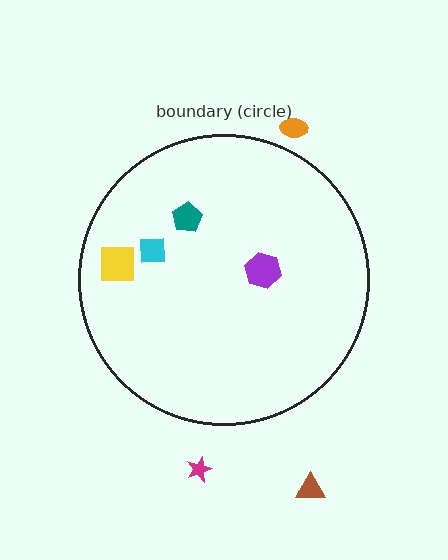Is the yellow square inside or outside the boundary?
Inside.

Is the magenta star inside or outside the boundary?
Outside.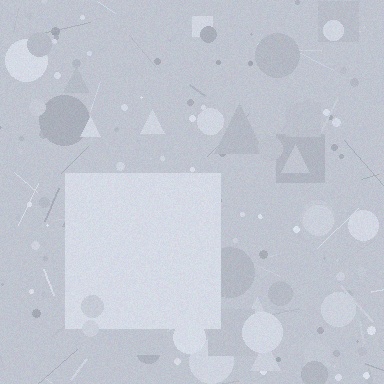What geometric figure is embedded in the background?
A square is embedded in the background.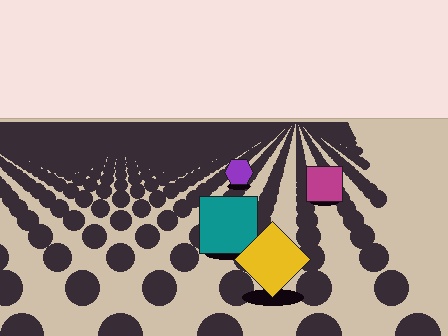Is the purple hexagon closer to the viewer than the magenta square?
No. The magenta square is closer — you can tell from the texture gradient: the ground texture is coarser near it.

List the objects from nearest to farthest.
From nearest to farthest: the yellow diamond, the teal square, the magenta square, the purple hexagon.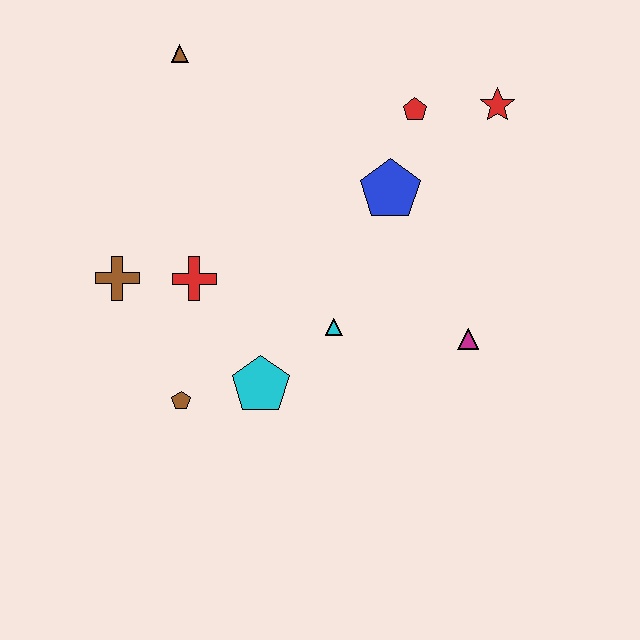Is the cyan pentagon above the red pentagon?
No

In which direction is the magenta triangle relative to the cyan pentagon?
The magenta triangle is to the right of the cyan pentagon.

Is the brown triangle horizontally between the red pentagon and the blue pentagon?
No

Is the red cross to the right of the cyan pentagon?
No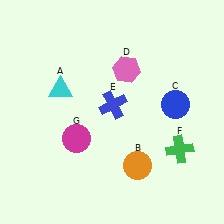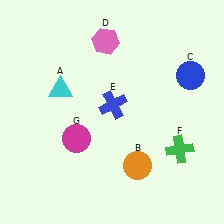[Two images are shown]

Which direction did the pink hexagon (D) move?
The pink hexagon (D) moved up.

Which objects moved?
The objects that moved are: the blue circle (C), the pink hexagon (D).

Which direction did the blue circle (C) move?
The blue circle (C) moved up.